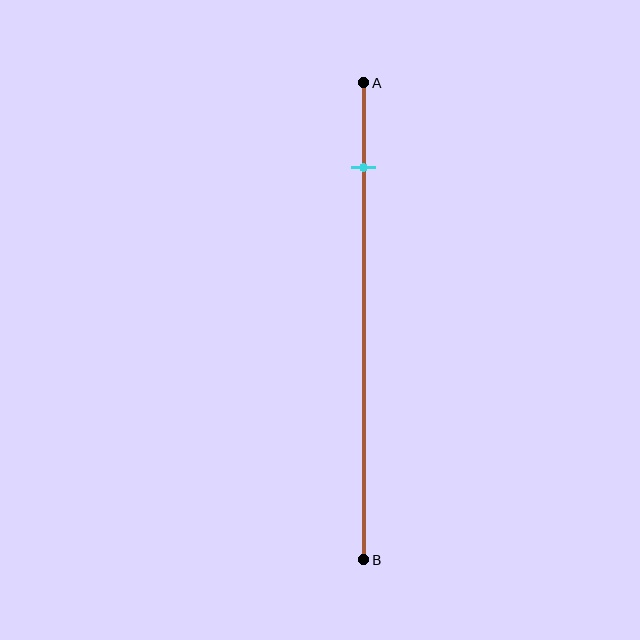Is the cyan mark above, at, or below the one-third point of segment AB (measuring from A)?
The cyan mark is above the one-third point of segment AB.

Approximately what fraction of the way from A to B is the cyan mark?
The cyan mark is approximately 20% of the way from A to B.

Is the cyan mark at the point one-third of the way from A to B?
No, the mark is at about 20% from A, not at the 33% one-third point.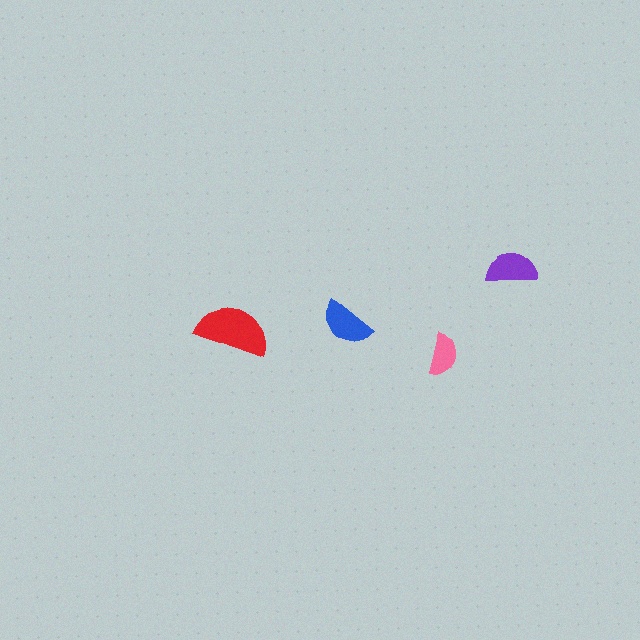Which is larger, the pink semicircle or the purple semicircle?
The purple one.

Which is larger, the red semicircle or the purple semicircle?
The red one.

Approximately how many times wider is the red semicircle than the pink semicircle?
About 1.5 times wider.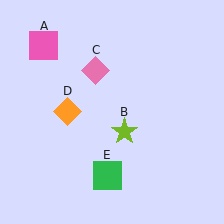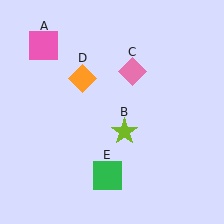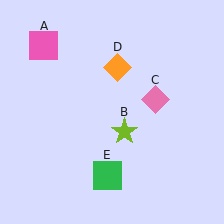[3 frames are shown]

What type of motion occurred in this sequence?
The pink diamond (object C), orange diamond (object D) rotated clockwise around the center of the scene.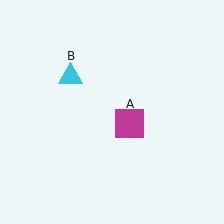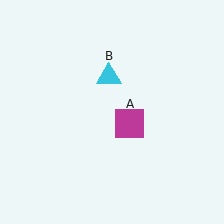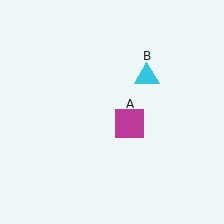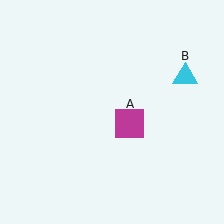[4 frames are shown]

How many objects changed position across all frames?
1 object changed position: cyan triangle (object B).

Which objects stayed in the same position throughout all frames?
Magenta square (object A) remained stationary.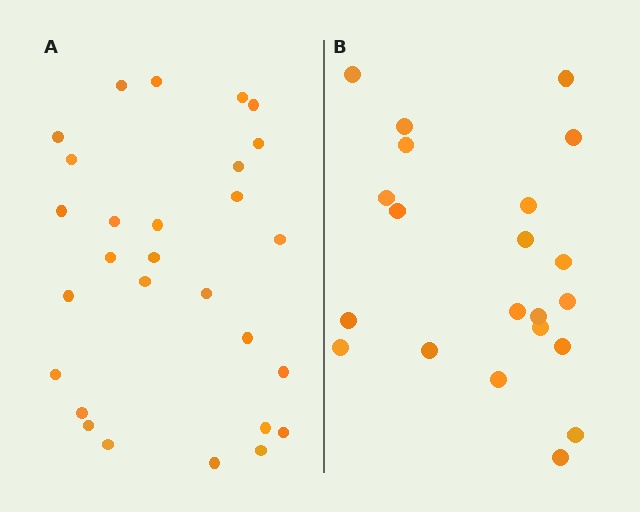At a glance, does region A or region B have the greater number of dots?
Region A (the left region) has more dots.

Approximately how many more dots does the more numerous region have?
Region A has roughly 8 or so more dots than region B.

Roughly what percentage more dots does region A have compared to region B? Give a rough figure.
About 35% more.